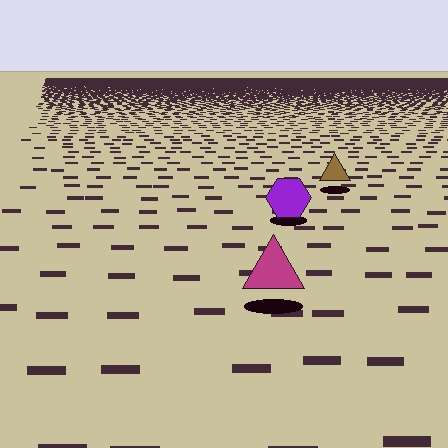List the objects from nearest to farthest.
From nearest to farthest: the magenta triangle, the purple hexagon, the brown triangle.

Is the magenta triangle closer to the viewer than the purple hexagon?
Yes. The magenta triangle is closer — you can tell from the texture gradient: the ground texture is coarser near it.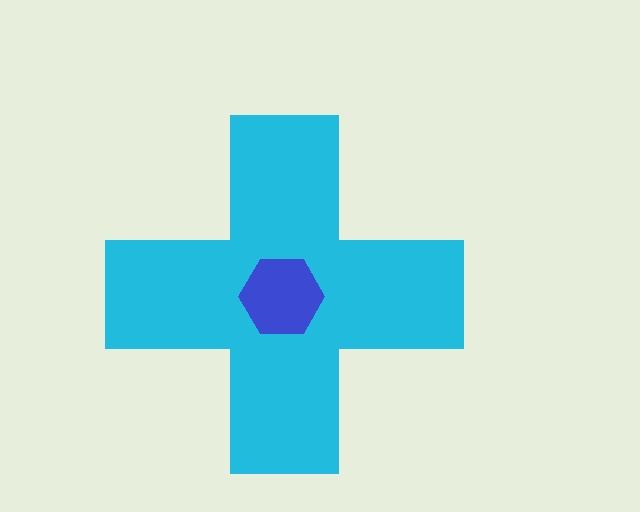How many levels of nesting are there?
2.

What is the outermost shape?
The cyan cross.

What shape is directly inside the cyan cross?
The blue hexagon.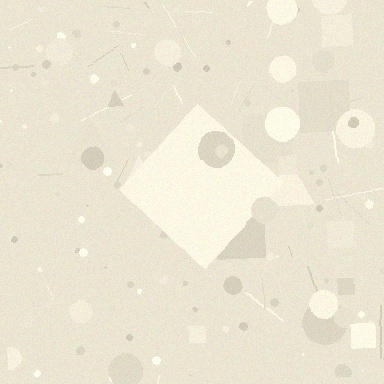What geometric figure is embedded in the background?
A diamond is embedded in the background.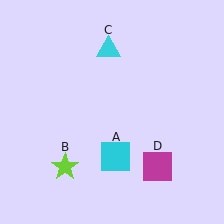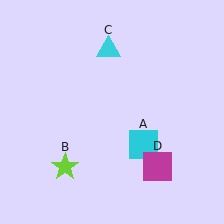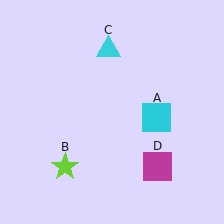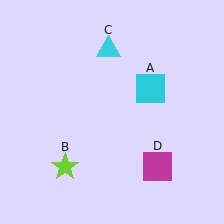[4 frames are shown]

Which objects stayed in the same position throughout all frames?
Lime star (object B) and cyan triangle (object C) and magenta square (object D) remained stationary.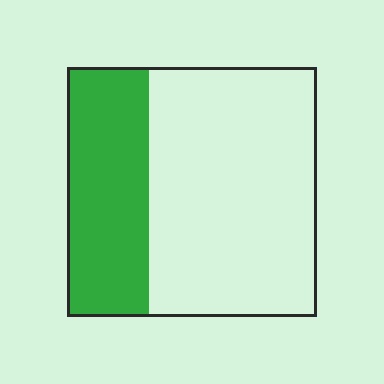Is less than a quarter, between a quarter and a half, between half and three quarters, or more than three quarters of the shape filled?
Between a quarter and a half.